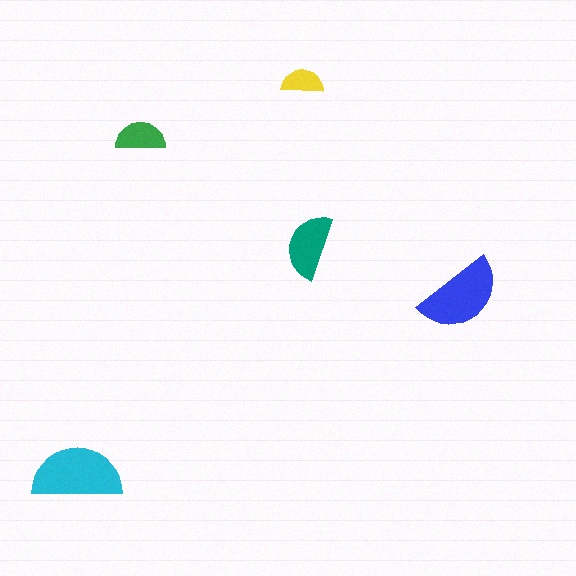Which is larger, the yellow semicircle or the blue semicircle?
The blue one.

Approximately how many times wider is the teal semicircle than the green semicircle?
About 1.5 times wider.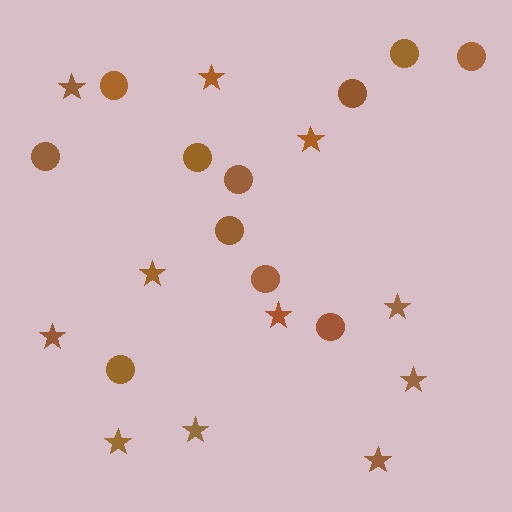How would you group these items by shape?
There are 2 groups: one group of stars (11) and one group of circles (11).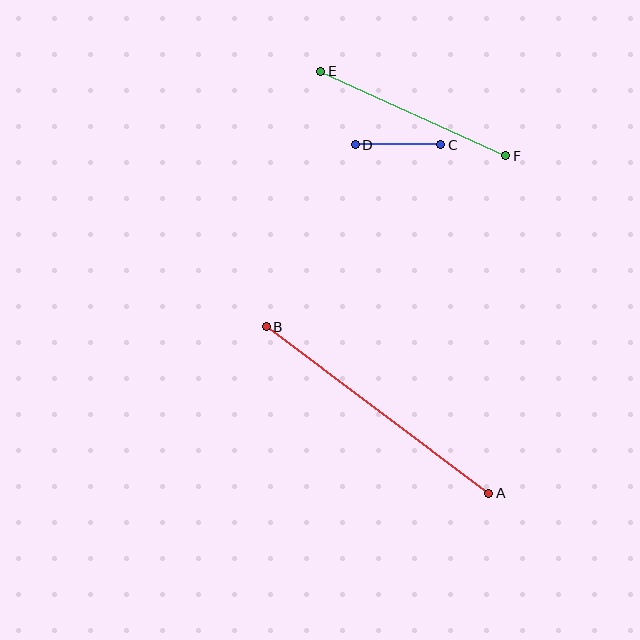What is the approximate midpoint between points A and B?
The midpoint is at approximately (377, 410) pixels.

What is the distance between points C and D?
The distance is approximately 86 pixels.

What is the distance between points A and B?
The distance is approximately 278 pixels.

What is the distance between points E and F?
The distance is approximately 204 pixels.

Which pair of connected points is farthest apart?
Points A and B are farthest apart.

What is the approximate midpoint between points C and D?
The midpoint is at approximately (398, 145) pixels.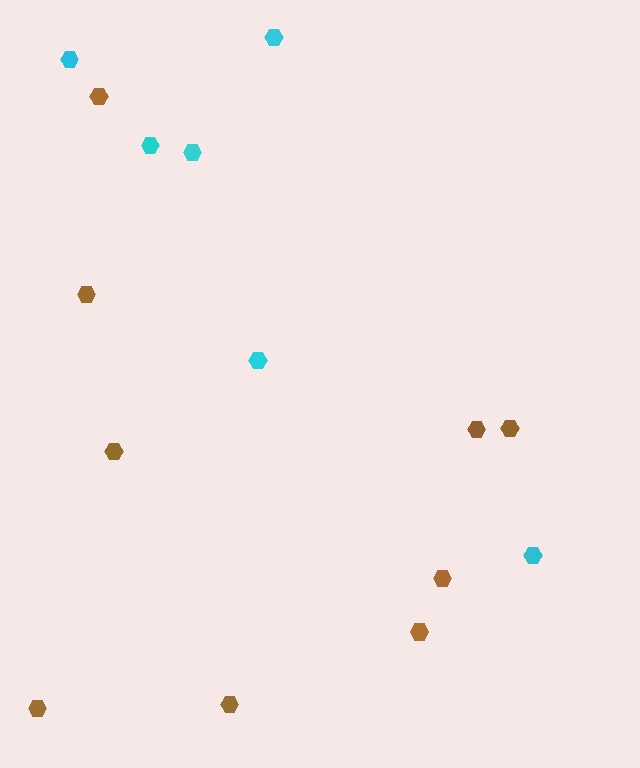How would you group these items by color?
There are 2 groups: one group of brown hexagons (9) and one group of cyan hexagons (6).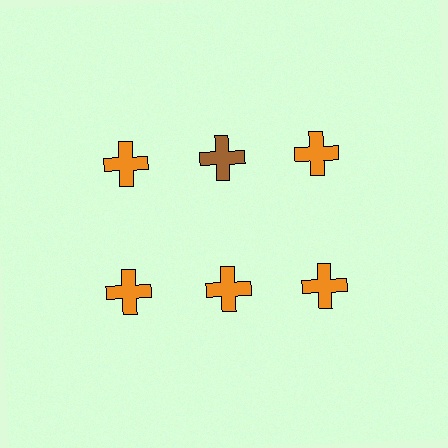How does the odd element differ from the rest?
It has a different color: brown instead of orange.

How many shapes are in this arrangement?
There are 6 shapes arranged in a grid pattern.